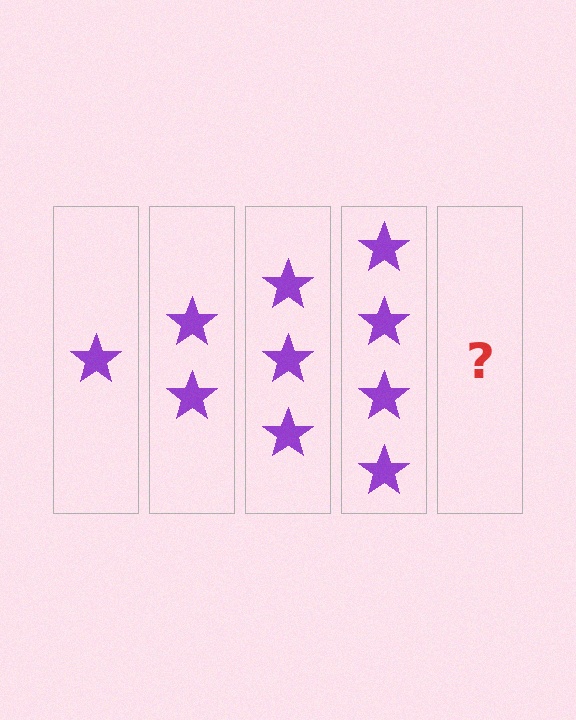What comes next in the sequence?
The next element should be 5 stars.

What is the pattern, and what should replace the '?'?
The pattern is that each step adds one more star. The '?' should be 5 stars.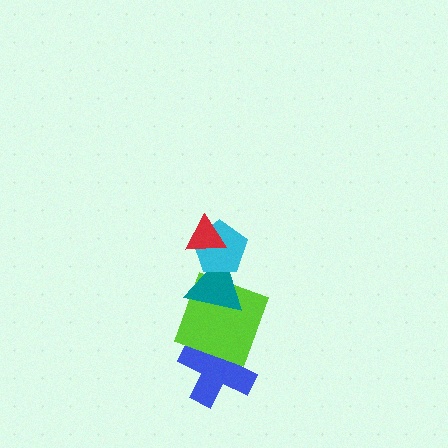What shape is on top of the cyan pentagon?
The red triangle is on top of the cyan pentagon.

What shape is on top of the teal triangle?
The cyan pentagon is on top of the teal triangle.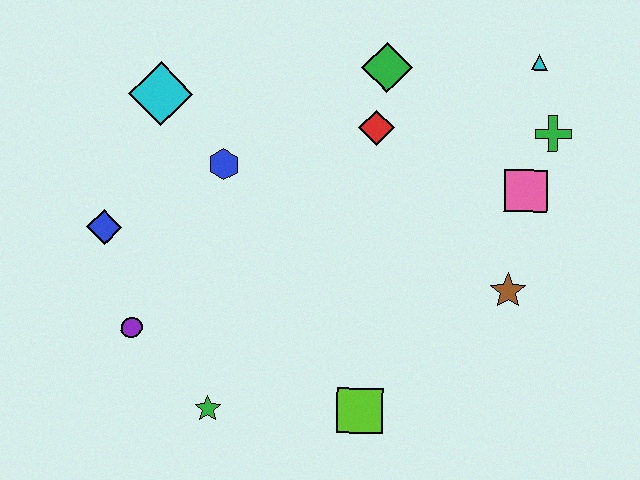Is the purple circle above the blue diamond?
No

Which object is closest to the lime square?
The green star is closest to the lime square.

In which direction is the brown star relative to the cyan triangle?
The brown star is below the cyan triangle.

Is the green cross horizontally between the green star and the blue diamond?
No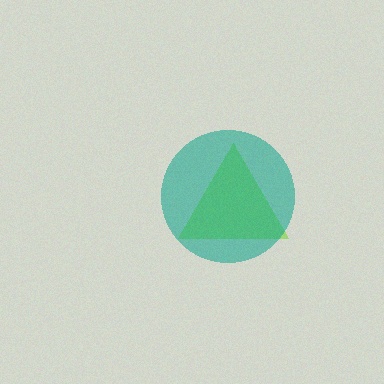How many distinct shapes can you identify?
There are 2 distinct shapes: a lime triangle, a teal circle.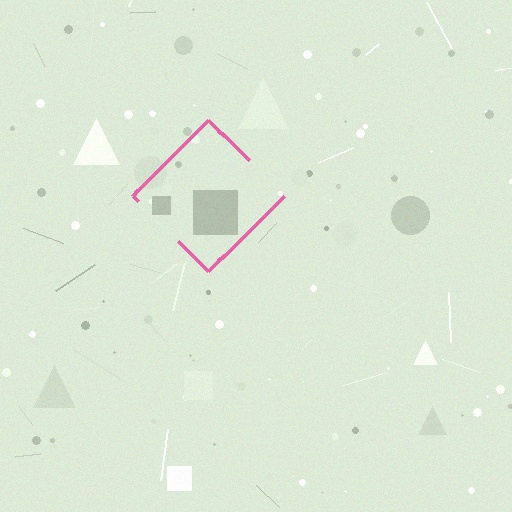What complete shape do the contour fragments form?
The contour fragments form a diamond.